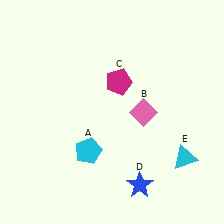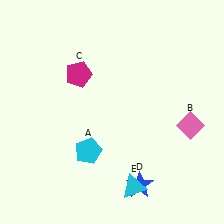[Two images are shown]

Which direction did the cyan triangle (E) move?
The cyan triangle (E) moved left.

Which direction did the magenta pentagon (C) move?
The magenta pentagon (C) moved left.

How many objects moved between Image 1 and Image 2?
3 objects moved between the two images.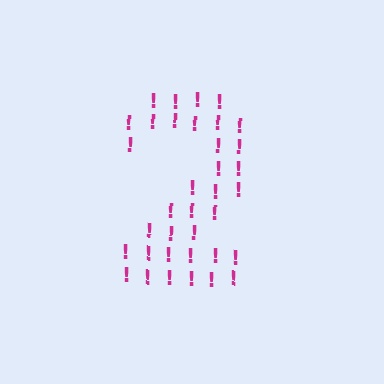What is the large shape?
The large shape is the digit 2.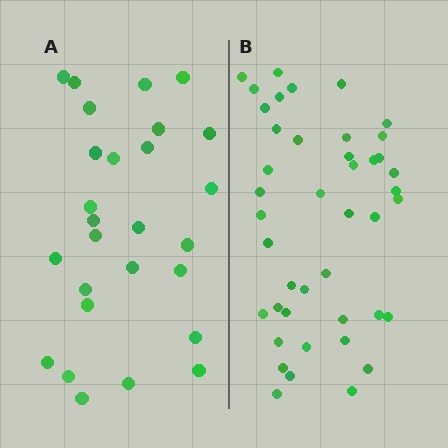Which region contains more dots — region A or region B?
Region B (the right region) has more dots.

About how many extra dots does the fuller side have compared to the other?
Region B has approximately 15 more dots than region A.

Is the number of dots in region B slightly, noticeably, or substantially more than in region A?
Region B has substantially more. The ratio is roughly 1.6 to 1.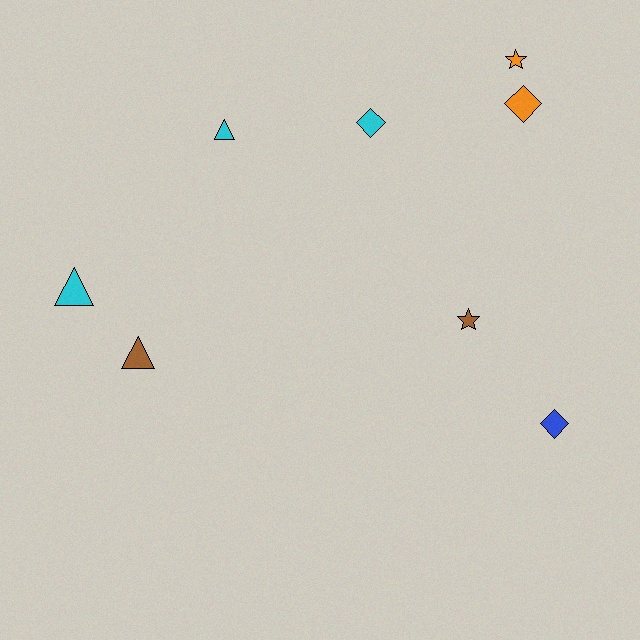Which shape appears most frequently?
Triangle, with 3 objects.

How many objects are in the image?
There are 8 objects.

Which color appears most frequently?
Cyan, with 3 objects.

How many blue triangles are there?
There are no blue triangles.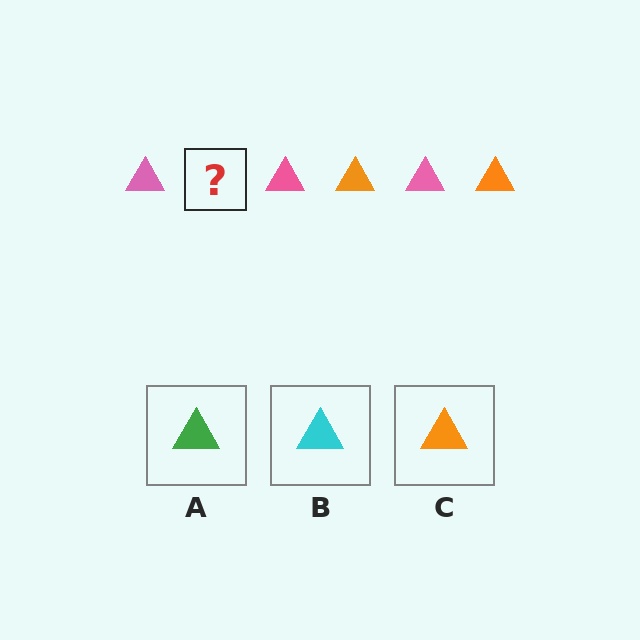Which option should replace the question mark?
Option C.